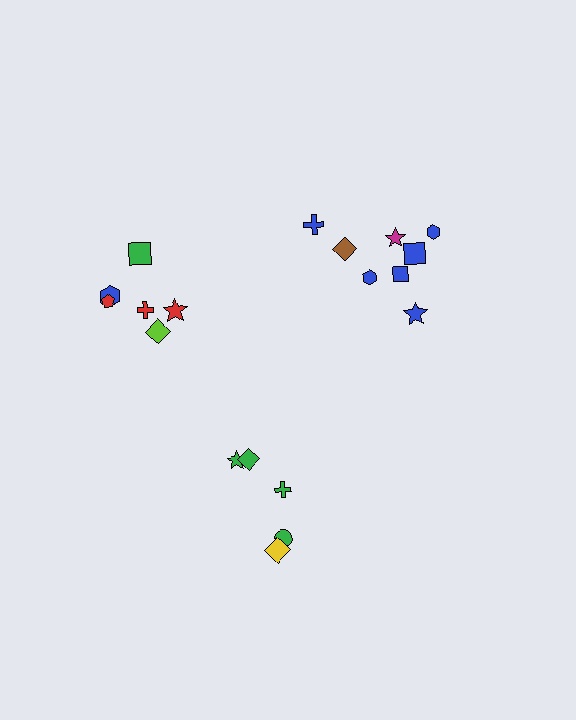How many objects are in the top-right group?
There are 8 objects.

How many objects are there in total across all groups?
There are 19 objects.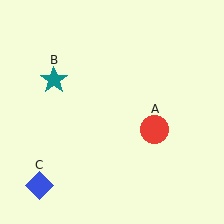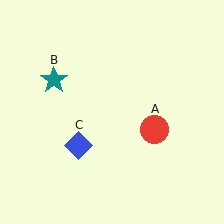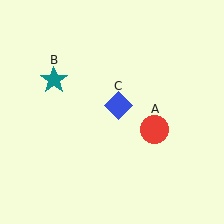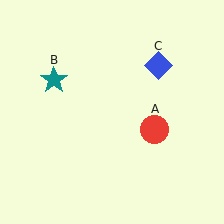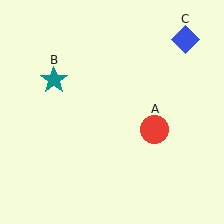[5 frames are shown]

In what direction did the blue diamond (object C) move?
The blue diamond (object C) moved up and to the right.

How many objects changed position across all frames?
1 object changed position: blue diamond (object C).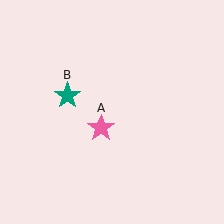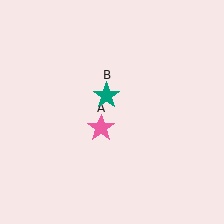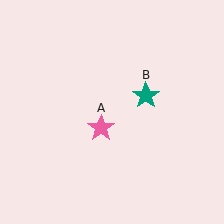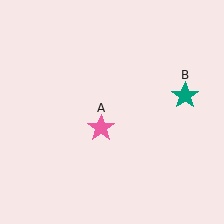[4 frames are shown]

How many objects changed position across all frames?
1 object changed position: teal star (object B).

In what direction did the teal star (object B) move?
The teal star (object B) moved right.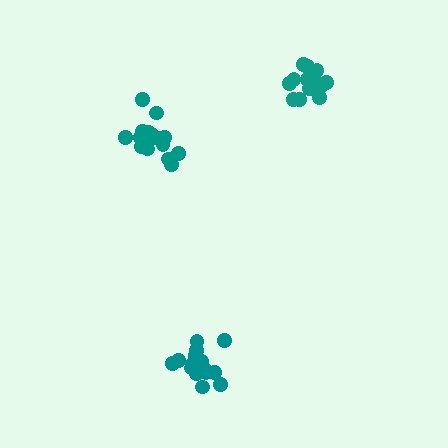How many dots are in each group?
Group 1: 20 dots, Group 2: 18 dots, Group 3: 15 dots (53 total).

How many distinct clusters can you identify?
There are 3 distinct clusters.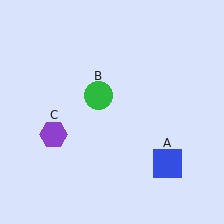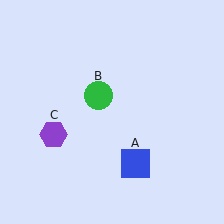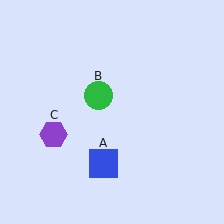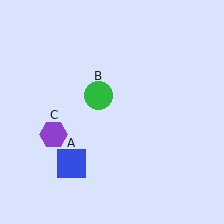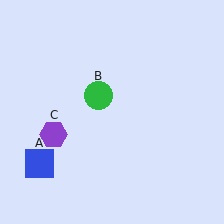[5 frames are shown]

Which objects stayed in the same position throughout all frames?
Green circle (object B) and purple hexagon (object C) remained stationary.